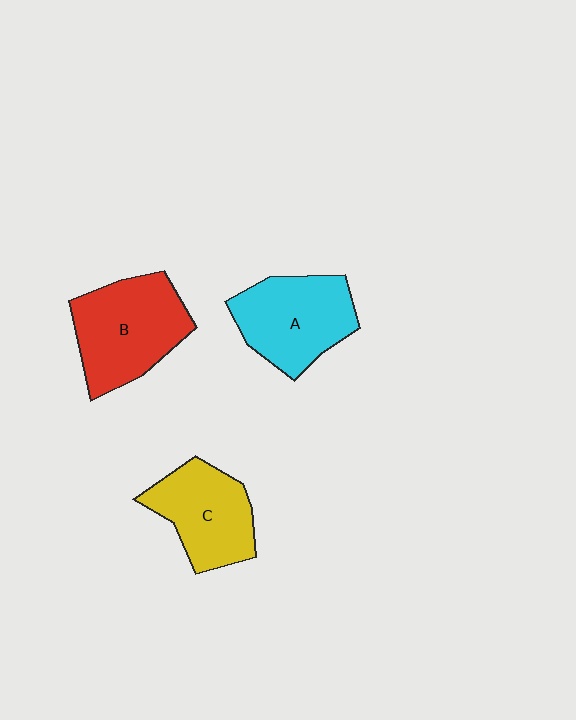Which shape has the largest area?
Shape B (red).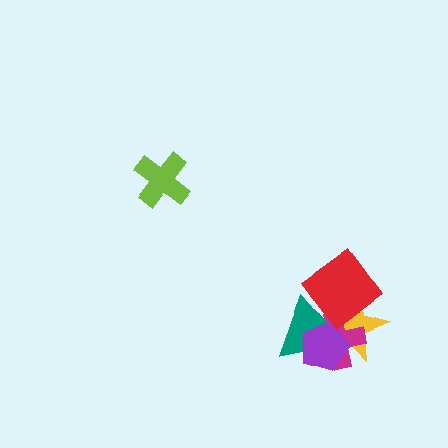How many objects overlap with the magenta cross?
4 objects overlap with the magenta cross.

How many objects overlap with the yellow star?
4 objects overlap with the yellow star.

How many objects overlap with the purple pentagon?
3 objects overlap with the purple pentagon.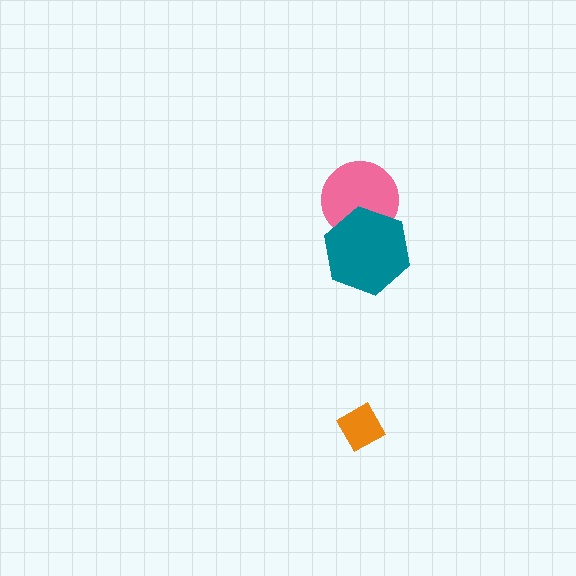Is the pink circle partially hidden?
Yes, it is partially covered by another shape.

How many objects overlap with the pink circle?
1 object overlaps with the pink circle.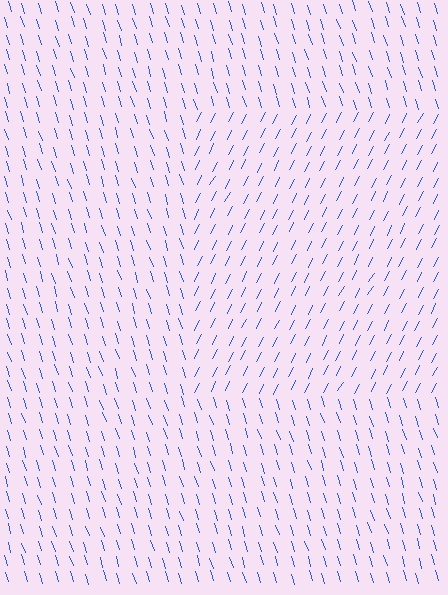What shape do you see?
I see a rectangle.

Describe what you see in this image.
The image is filled with small blue line segments. A rectangle region in the image has lines oriented differently from the surrounding lines, creating a visible texture boundary.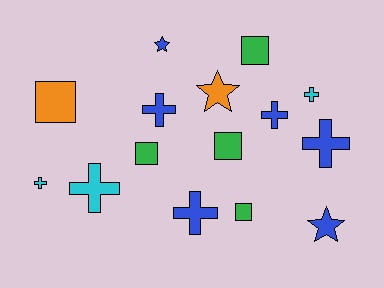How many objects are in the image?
There are 15 objects.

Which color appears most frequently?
Blue, with 6 objects.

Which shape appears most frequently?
Cross, with 7 objects.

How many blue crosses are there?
There are 4 blue crosses.